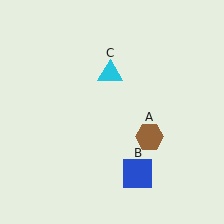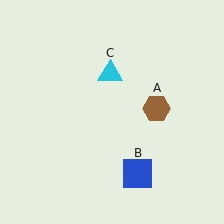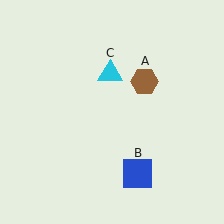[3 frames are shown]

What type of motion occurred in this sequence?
The brown hexagon (object A) rotated counterclockwise around the center of the scene.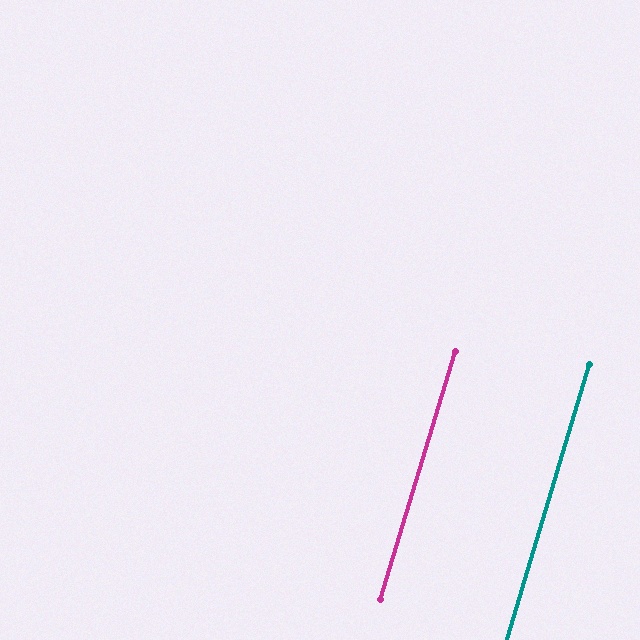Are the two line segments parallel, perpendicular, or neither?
Parallel — their directions differ by only 0.1°.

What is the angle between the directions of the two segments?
Approximately 0 degrees.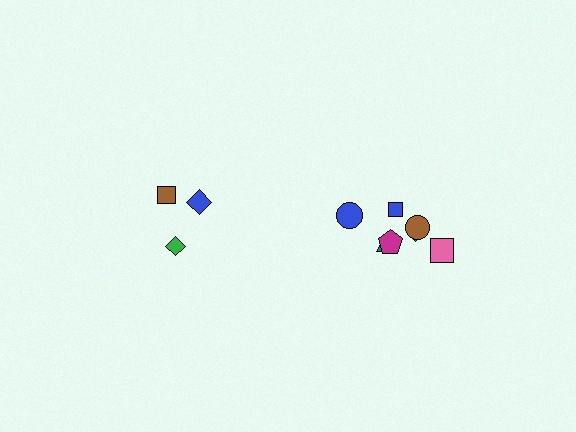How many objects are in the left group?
There are 3 objects.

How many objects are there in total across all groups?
There are 10 objects.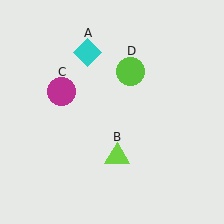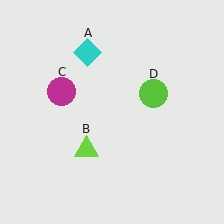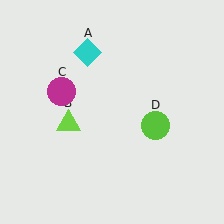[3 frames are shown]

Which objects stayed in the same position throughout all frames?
Cyan diamond (object A) and magenta circle (object C) remained stationary.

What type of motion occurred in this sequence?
The lime triangle (object B), lime circle (object D) rotated clockwise around the center of the scene.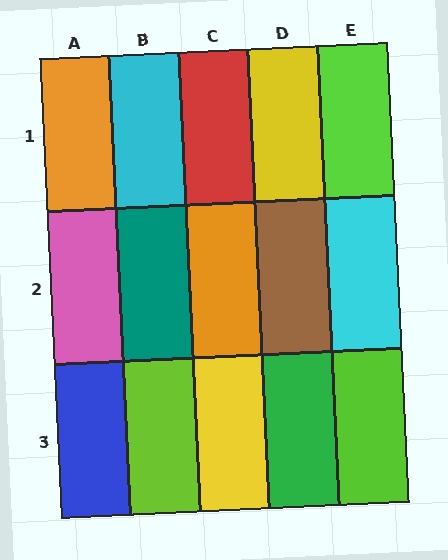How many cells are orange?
2 cells are orange.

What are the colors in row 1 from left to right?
Orange, cyan, red, yellow, lime.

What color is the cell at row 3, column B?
Lime.